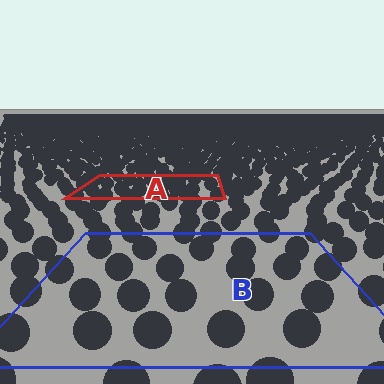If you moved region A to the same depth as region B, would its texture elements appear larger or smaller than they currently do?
They would appear larger. At a closer depth, the same texture elements are projected at a bigger on-screen size.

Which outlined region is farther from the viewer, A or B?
Region A is farther from the viewer — the texture elements inside it appear smaller and more densely packed.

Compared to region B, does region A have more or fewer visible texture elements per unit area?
Region A has more texture elements per unit area — they are packed more densely because it is farther away.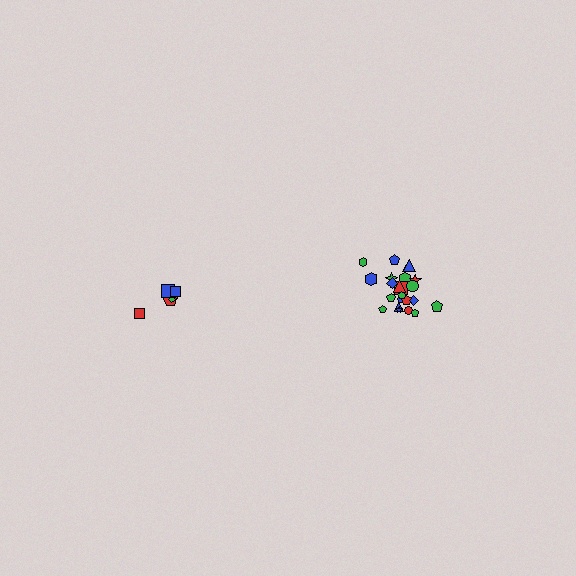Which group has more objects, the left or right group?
The right group.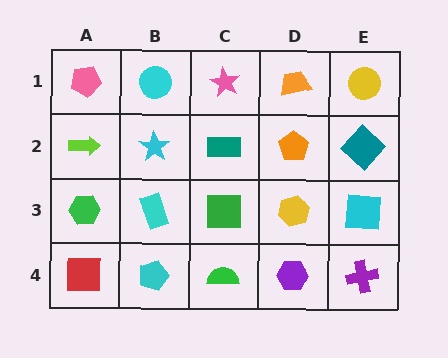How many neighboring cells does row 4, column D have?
3.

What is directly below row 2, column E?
A cyan square.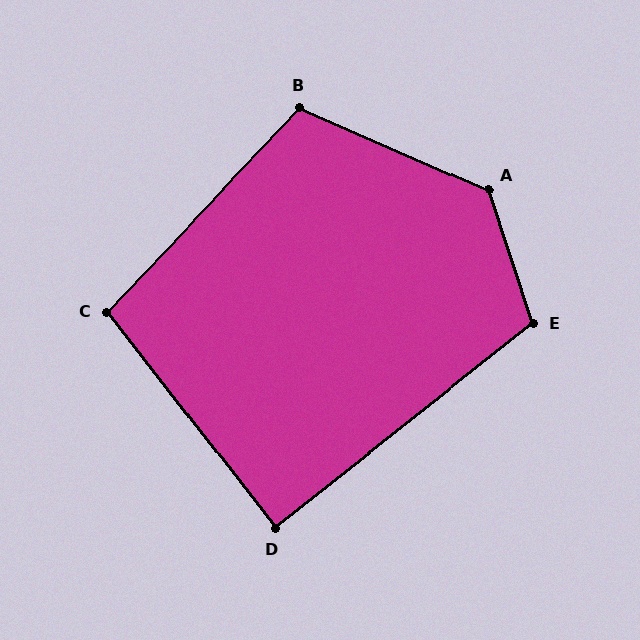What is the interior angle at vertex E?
Approximately 110 degrees (obtuse).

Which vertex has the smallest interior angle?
D, at approximately 89 degrees.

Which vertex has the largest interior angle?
A, at approximately 132 degrees.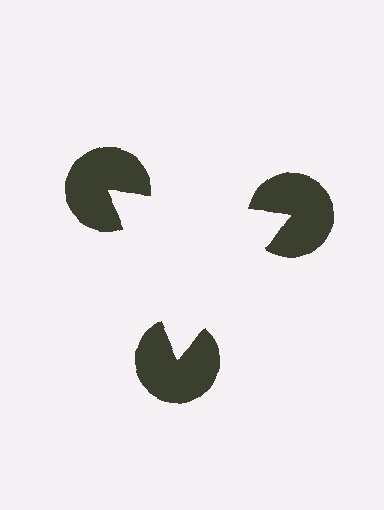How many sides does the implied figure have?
3 sides.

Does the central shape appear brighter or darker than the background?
It typically appears slightly brighter than the background, even though no actual brightness change is drawn.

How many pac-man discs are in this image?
There are 3 — one at each vertex of the illusory triangle.